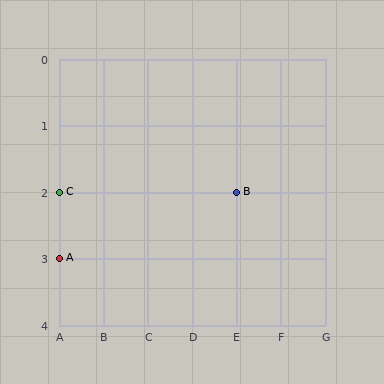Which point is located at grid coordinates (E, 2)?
Point B is at (E, 2).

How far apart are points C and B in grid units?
Points C and B are 4 columns apart.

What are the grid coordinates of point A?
Point A is at grid coordinates (A, 3).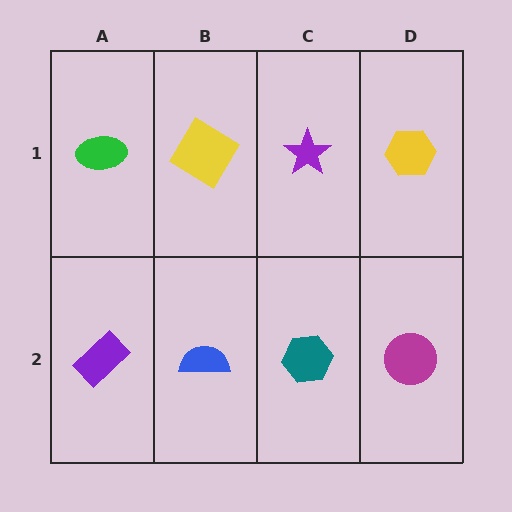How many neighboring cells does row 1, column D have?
2.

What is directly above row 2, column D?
A yellow hexagon.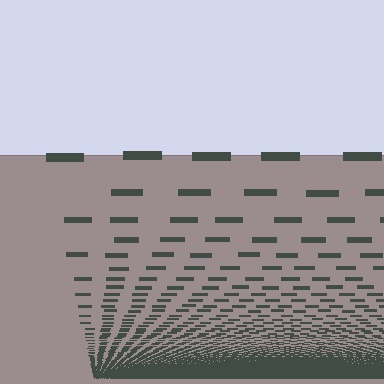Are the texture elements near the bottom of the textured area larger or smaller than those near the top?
Smaller. The gradient is inverted — elements near the bottom are smaller and denser.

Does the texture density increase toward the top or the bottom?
Density increases toward the bottom.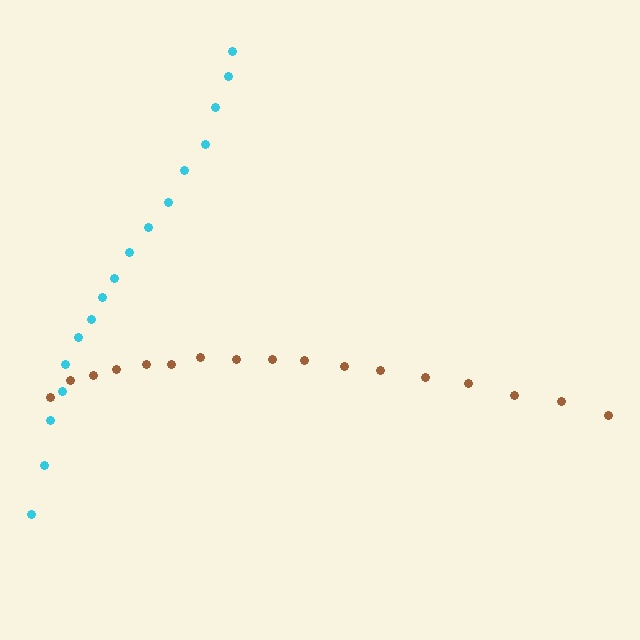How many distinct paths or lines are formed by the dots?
There are 2 distinct paths.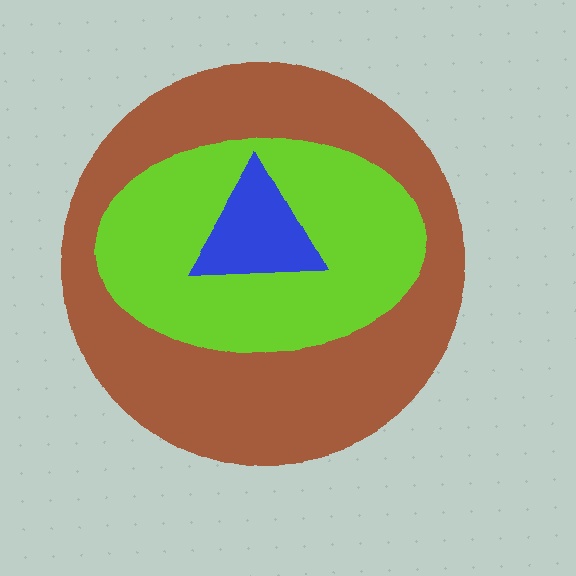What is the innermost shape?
The blue triangle.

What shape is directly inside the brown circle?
The lime ellipse.